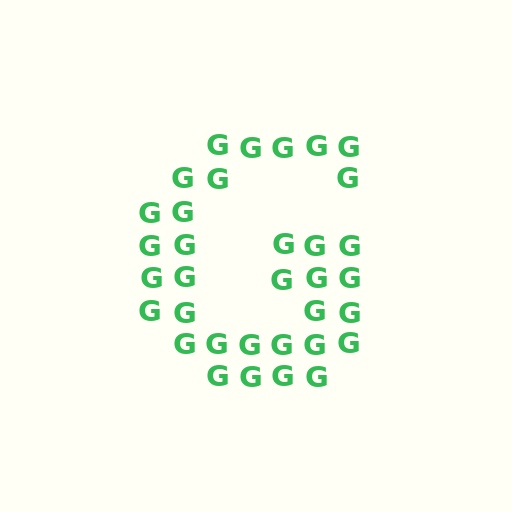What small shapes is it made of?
It is made of small letter G's.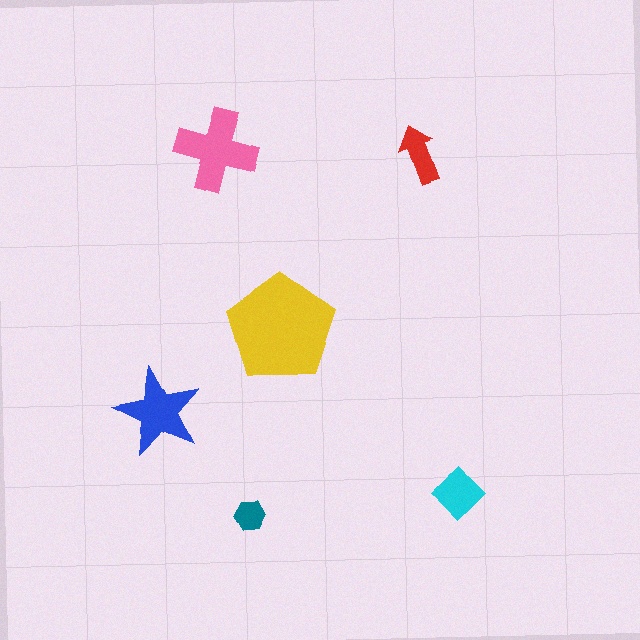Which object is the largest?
The yellow pentagon.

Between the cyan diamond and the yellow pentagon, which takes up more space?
The yellow pentagon.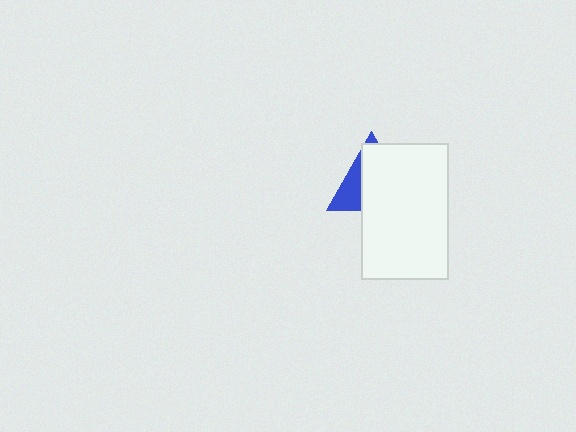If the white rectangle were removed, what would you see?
You would see the complete blue triangle.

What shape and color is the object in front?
The object in front is a white rectangle.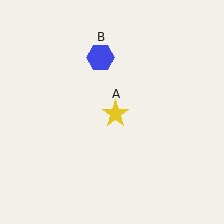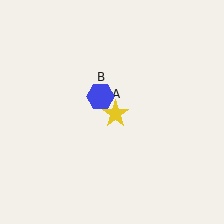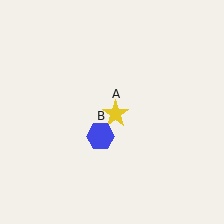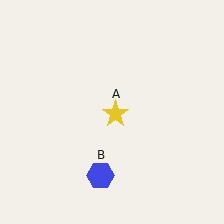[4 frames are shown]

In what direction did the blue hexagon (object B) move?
The blue hexagon (object B) moved down.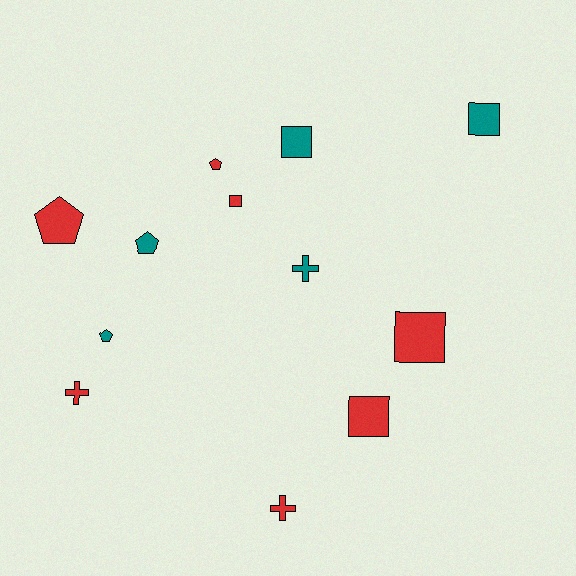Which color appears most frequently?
Red, with 7 objects.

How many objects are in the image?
There are 12 objects.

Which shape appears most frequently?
Square, with 5 objects.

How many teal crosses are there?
There is 1 teal cross.